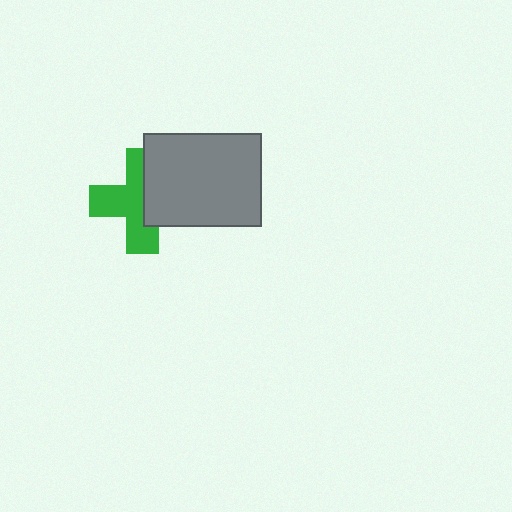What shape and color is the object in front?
The object in front is a gray rectangle.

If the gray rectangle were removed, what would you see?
You would see the complete green cross.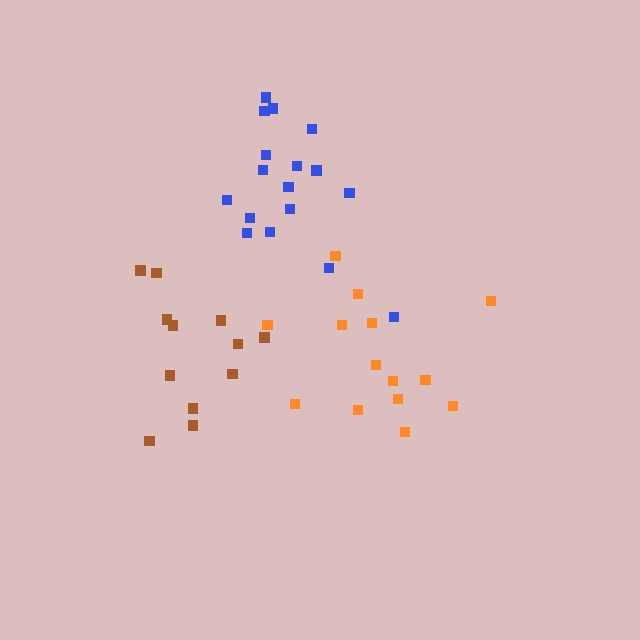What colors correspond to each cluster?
The clusters are colored: blue, orange, brown.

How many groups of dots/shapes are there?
There are 3 groups.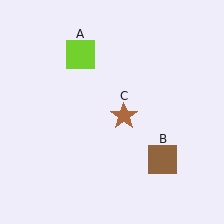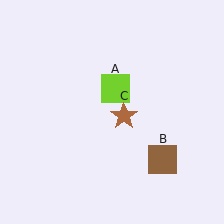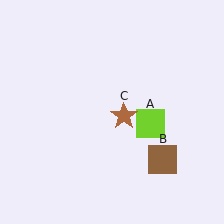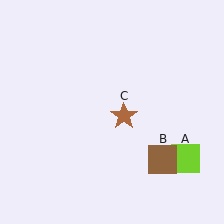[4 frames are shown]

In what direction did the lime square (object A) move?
The lime square (object A) moved down and to the right.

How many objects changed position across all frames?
1 object changed position: lime square (object A).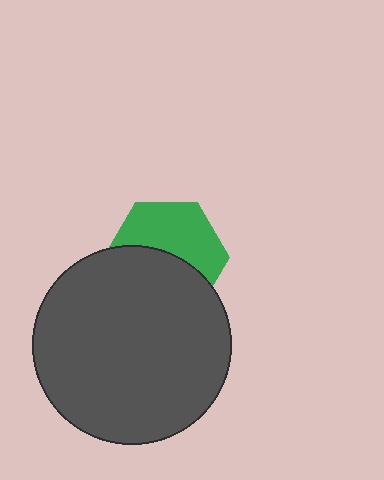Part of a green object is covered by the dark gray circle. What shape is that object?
It is a hexagon.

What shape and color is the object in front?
The object in front is a dark gray circle.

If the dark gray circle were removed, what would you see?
You would see the complete green hexagon.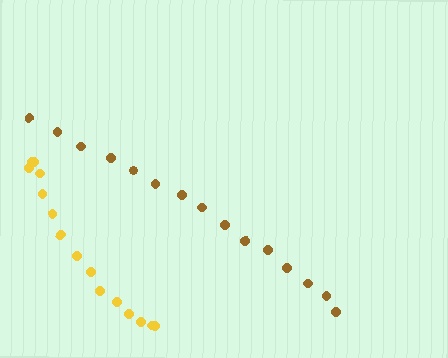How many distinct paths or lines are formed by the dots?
There are 2 distinct paths.